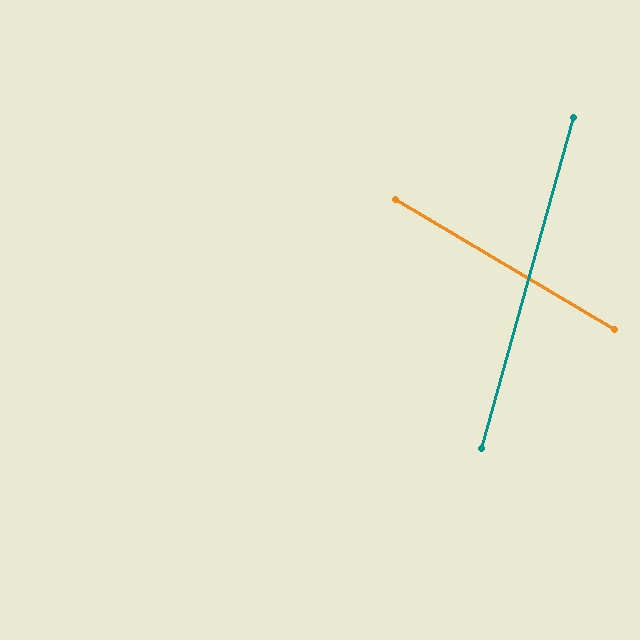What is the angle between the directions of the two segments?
Approximately 75 degrees.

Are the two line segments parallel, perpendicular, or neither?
Neither parallel nor perpendicular — they differ by about 75°.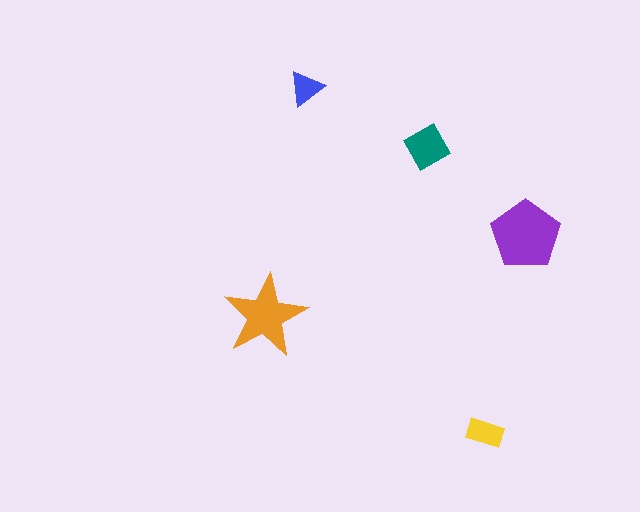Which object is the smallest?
The blue triangle.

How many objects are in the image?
There are 5 objects in the image.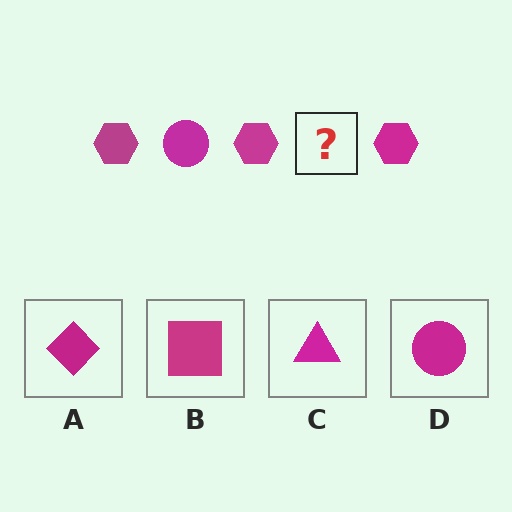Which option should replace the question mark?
Option D.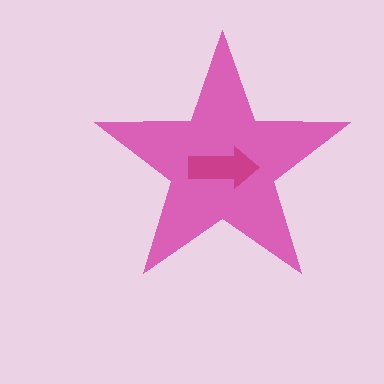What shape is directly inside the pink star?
The magenta arrow.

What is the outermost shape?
The pink star.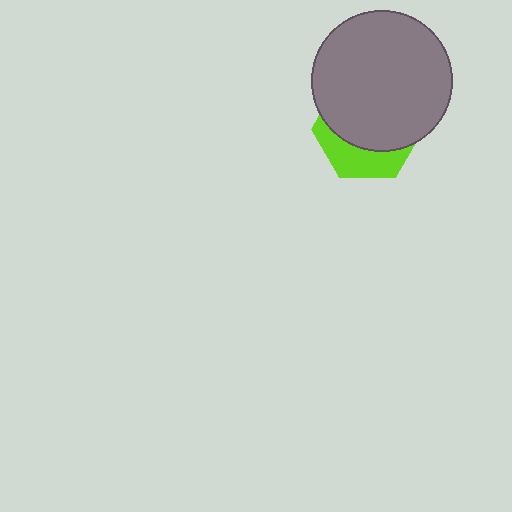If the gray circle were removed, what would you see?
You would see the complete lime hexagon.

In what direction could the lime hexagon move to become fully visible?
The lime hexagon could move down. That would shift it out from behind the gray circle entirely.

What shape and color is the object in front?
The object in front is a gray circle.